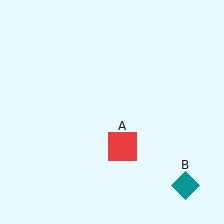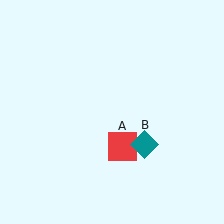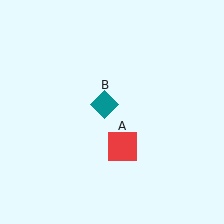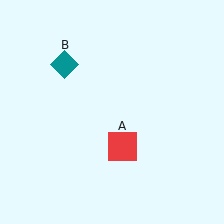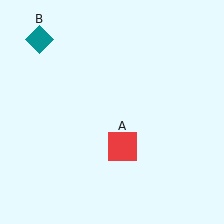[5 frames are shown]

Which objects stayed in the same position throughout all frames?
Red square (object A) remained stationary.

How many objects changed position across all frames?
1 object changed position: teal diamond (object B).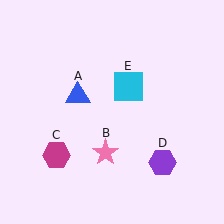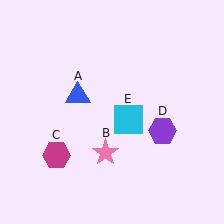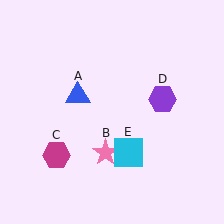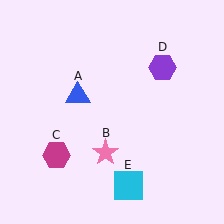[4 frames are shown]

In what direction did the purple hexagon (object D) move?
The purple hexagon (object D) moved up.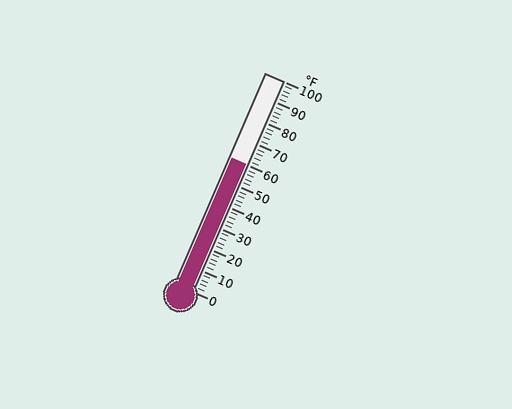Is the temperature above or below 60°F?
The temperature is at 60°F.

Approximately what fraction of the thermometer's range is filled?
The thermometer is filled to approximately 60% of its range.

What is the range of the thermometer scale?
The thermometer scale ranges from 0°F to 100°F.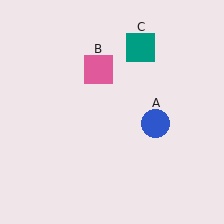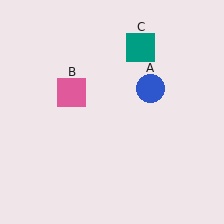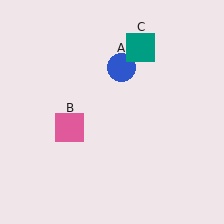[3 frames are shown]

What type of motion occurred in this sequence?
The blue circle (object A), pink square (object B) rotated counterclockwise around the center of the scene.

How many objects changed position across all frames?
2 objects changed position: blue circle (object A), pink square (object B).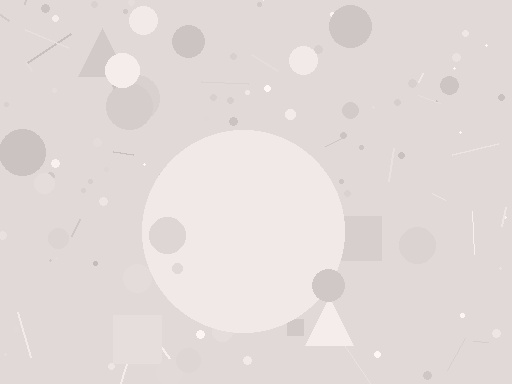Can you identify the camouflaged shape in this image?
The camouflaged shape is a circle.